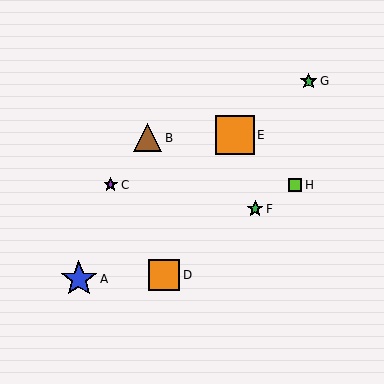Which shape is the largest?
The orange square (labeled E) is the largest.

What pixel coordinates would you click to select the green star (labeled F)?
Click at (255, 209) to select the green star F.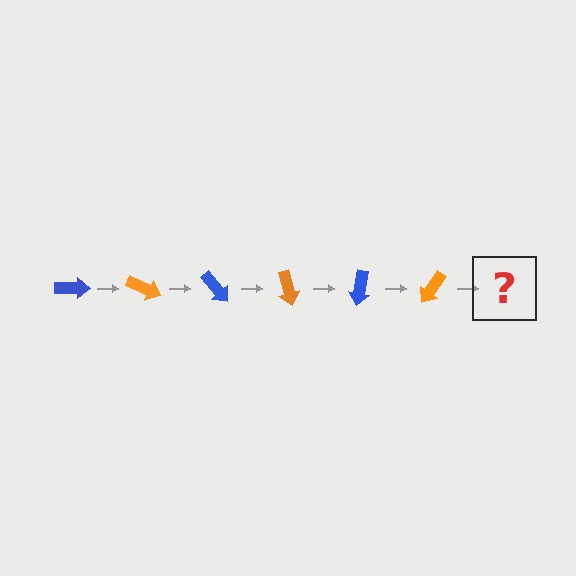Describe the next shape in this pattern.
It should be a blue arrow, rotated 150 degrees from the start.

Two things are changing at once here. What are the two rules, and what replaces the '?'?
The two rules are that it rotates 25 degrees each step and the color cycles through blue and orange. The '?' should be a blue arrow, rotated 150 degrees from the start.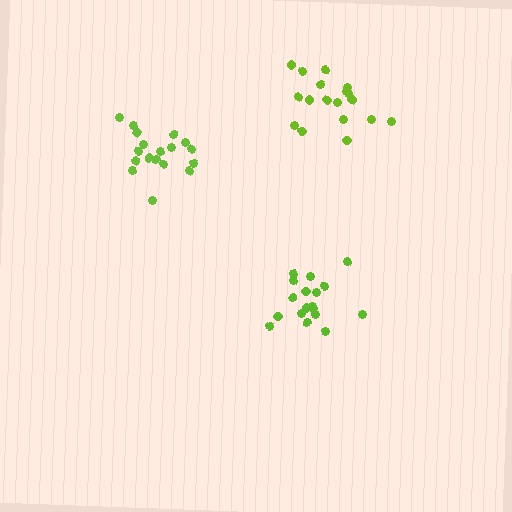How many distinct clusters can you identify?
There are 3 distinct clusters.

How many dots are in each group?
Group 1: 18 dots, Group 2: 18 dots, Group 3: 18 dots (54 total).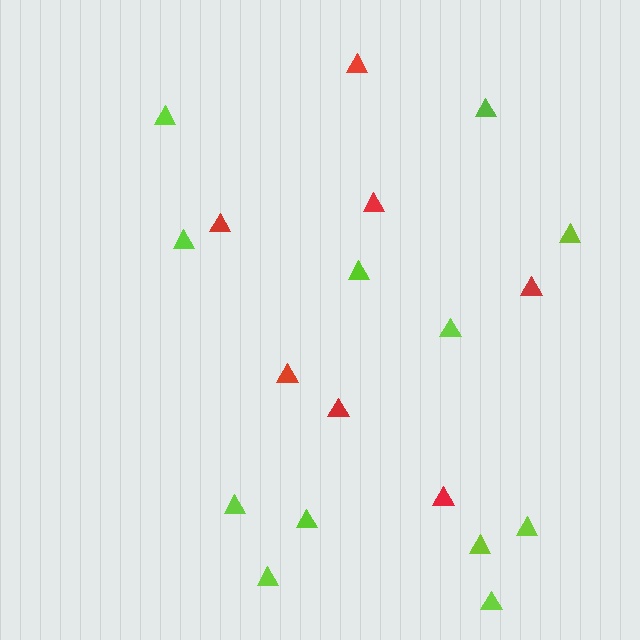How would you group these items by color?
There are 2 groups: one group of red triangles (7) and one group of lime triangles (12).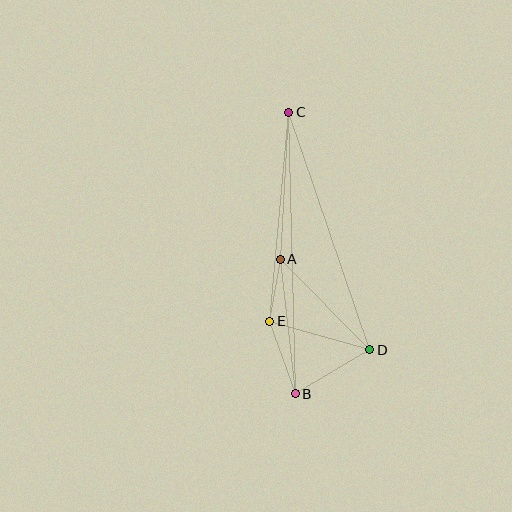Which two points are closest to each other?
Points A and E are closest to each other.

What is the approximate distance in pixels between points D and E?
The distance between D and E is approximately 104 pixels.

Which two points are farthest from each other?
Points B and C are farthest from each other.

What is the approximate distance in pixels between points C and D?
The distance between C and D is approximately 251 pixels.